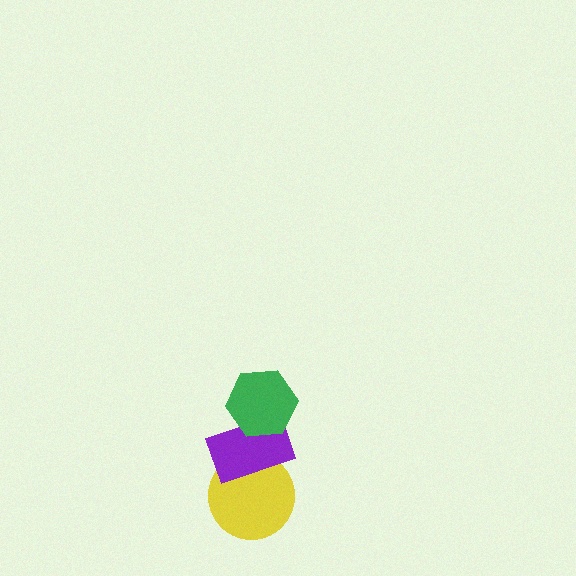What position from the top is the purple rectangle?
The purple rectangle is 2nd from the top.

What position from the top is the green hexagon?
The green hexagon is 1st from the top.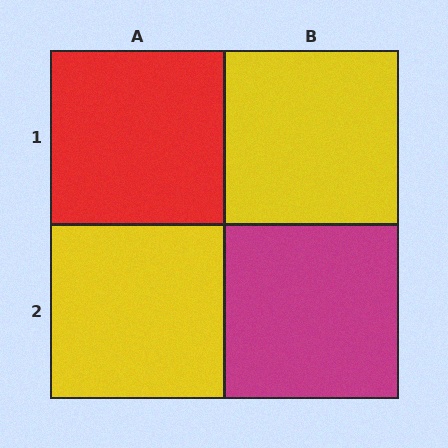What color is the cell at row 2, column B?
Magenta.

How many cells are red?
1 cell is red.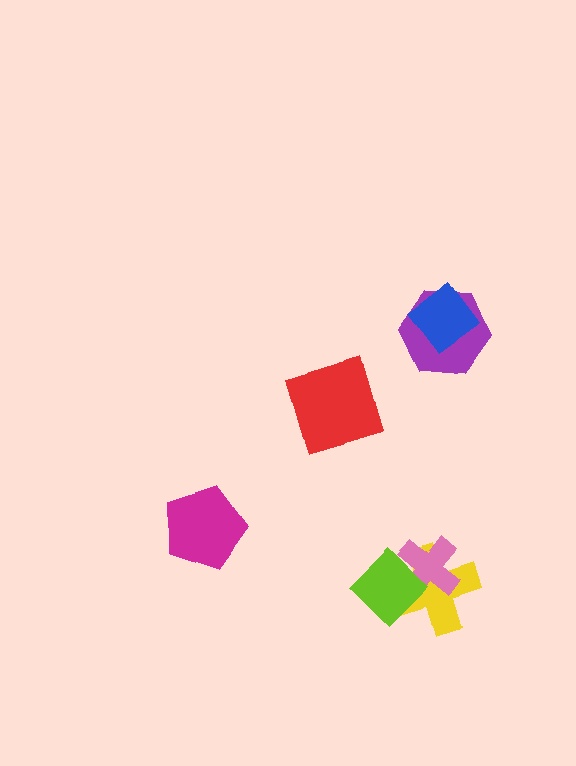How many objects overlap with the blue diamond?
1 object overlaps with the blue diamond.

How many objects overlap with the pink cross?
2 objects overlap with the pink cross.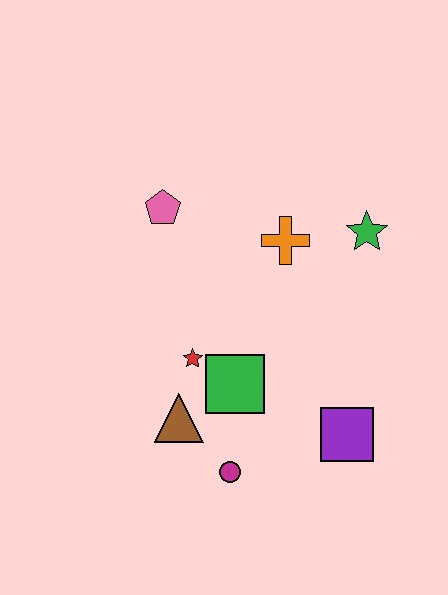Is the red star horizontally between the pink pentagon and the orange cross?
Yes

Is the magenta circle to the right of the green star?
No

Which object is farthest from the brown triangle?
The green star is farthest from the brown triangle.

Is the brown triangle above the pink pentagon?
No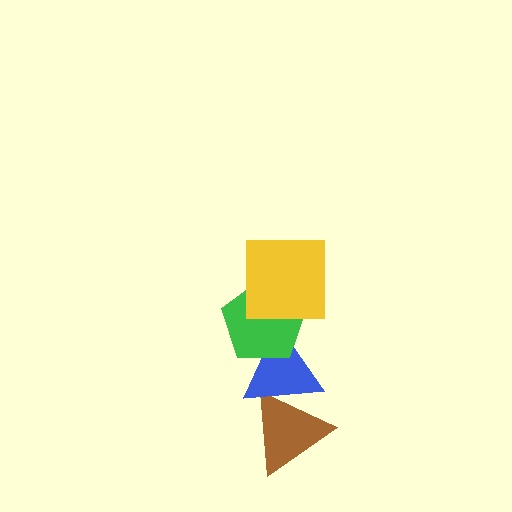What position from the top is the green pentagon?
The green pentagon is 2nd from the top.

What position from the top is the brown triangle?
The brown triangle is 4th from the top.